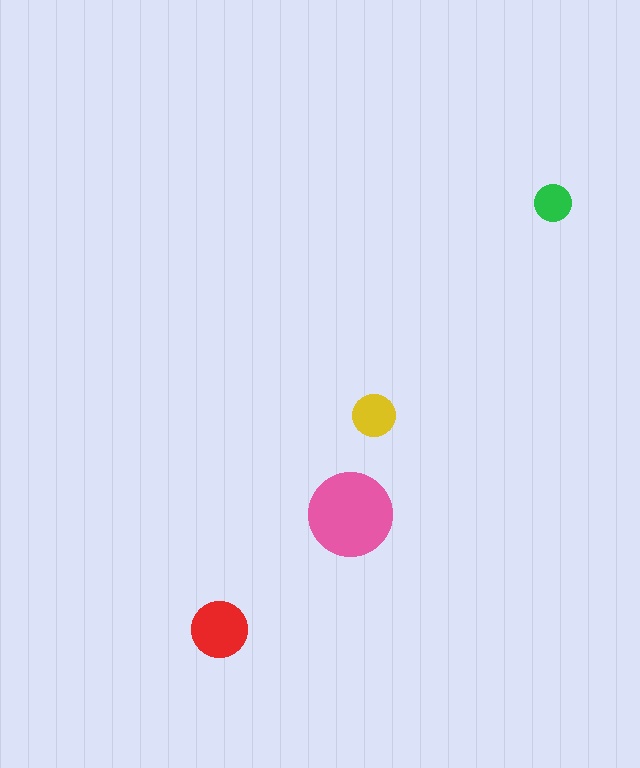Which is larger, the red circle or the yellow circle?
The red one.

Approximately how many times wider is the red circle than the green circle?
About 1.5 times wider.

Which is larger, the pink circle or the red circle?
The pink one.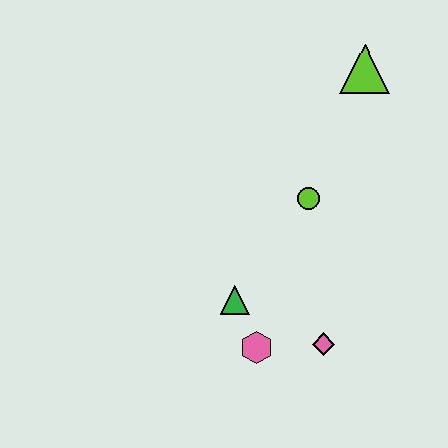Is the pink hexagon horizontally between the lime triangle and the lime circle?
No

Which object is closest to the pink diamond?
The pink hexagon is closest to the pink diamond.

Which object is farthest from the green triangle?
The lime triangle is farthest from the green triangle.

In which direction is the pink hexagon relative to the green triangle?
The pink hexagon is below the green triangle.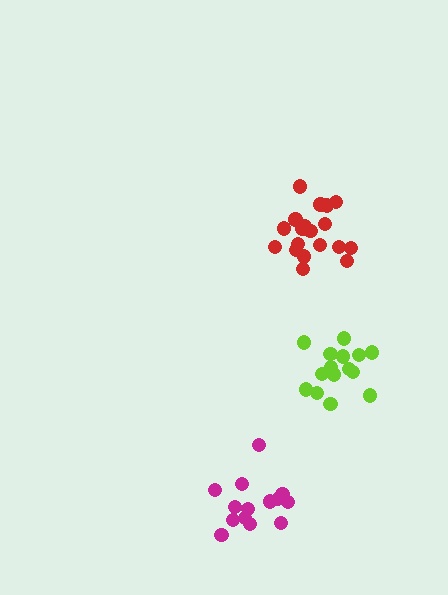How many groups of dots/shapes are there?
There are 3 groups.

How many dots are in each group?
Group 1: 15 dots, Group 2: 19 dots, Group 3: 14 dots (48 total).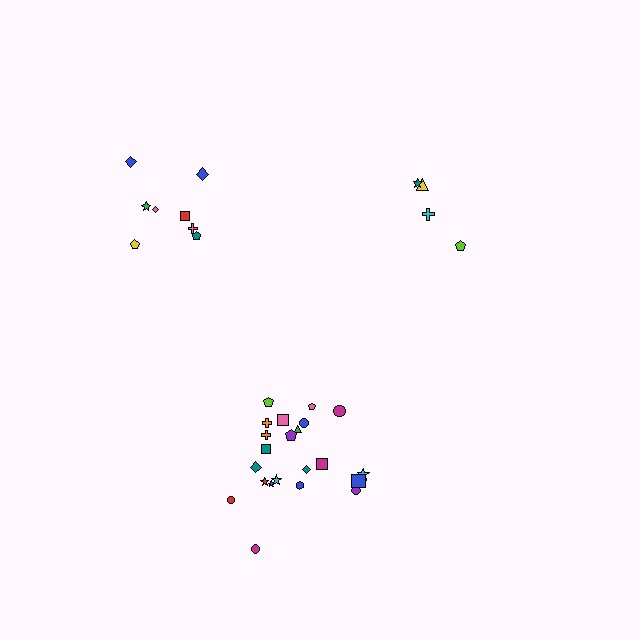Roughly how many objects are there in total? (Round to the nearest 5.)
Roughly 35 objects in total.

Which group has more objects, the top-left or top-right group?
The top-left group.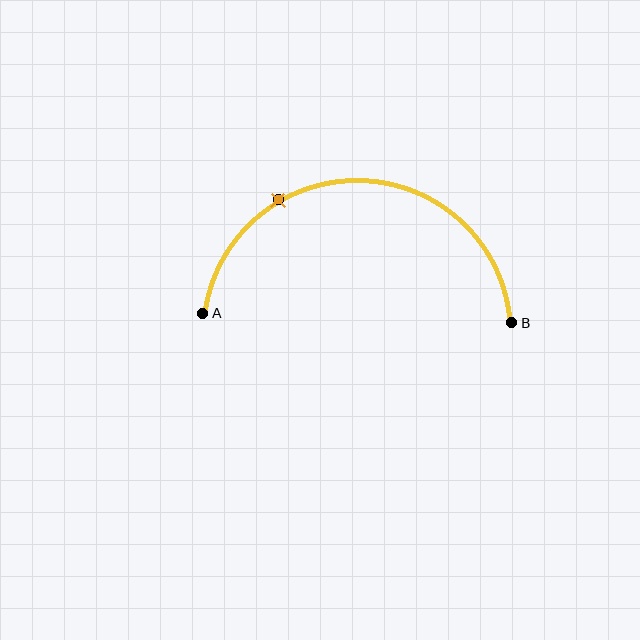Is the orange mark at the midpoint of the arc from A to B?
No. The orange mark lies on the arc but is closer to endpoint A. The arc midpoint would be at the point on the curve equidistant along the arc from both A and B.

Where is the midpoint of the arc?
The arc midpoint is the point on the curve farthest from the straight line joining A and B. It sits above that line.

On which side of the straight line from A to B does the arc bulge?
The arc bulges above the straight line connecting A and B.